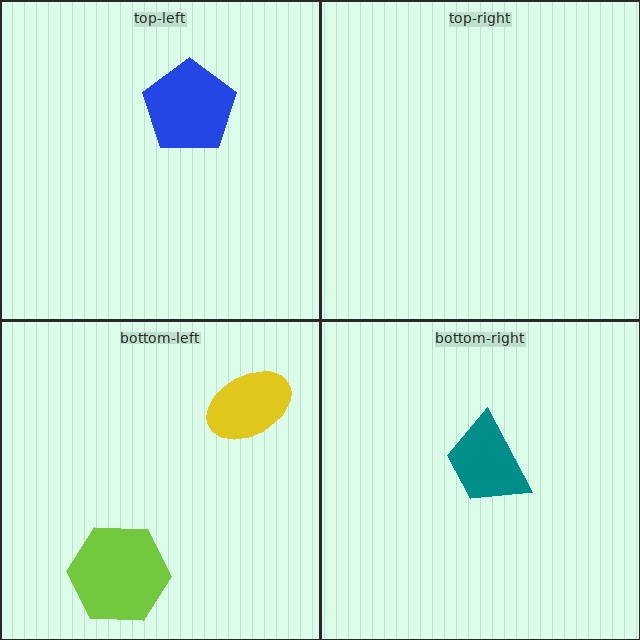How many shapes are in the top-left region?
1.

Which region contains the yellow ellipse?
The bottom-left region.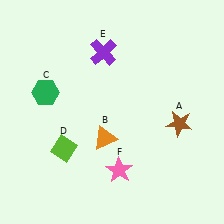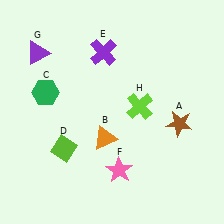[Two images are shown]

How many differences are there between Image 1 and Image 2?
There are 2 differences between the two images.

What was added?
A purple triangle (G), a lime cross (H) were added in Image 2.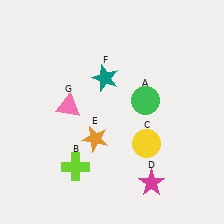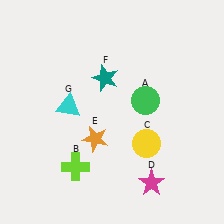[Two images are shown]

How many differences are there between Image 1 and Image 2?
There is 1 difference between the two images.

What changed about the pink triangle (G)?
In Image 1, G is pink. In Image 2, it changed to cyan.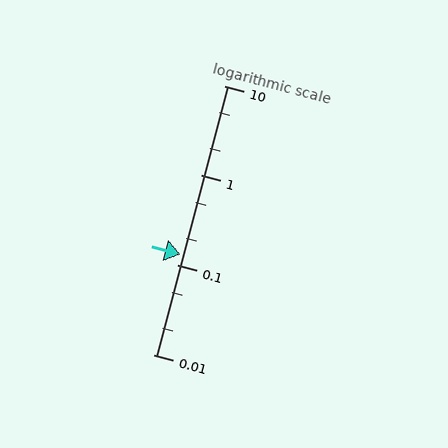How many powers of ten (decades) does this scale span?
The scale spans 3 decades, from 0.01 to 10.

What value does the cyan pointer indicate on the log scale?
The pointer indicates approximately 0.13.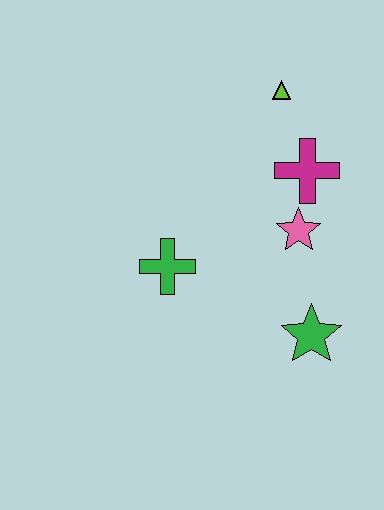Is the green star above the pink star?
No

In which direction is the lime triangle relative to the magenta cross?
The lime triangle is above the magenta cross.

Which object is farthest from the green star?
The lime triangle is farthest from the green star.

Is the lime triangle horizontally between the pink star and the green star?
No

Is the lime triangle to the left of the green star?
Yes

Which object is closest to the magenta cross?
The pink star is closest to the magenta cross.